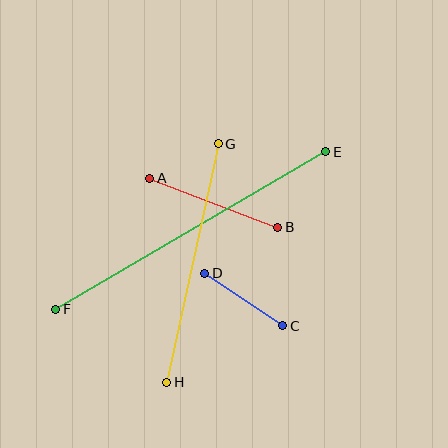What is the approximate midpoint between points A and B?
The midpoint is at approximately (214, 203) pixels.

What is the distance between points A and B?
The distance is approximately 137 pixels.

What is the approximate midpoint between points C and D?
The midpoint is at approximately (244, 299) pixels.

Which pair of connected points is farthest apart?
Points E and F are farthest apart.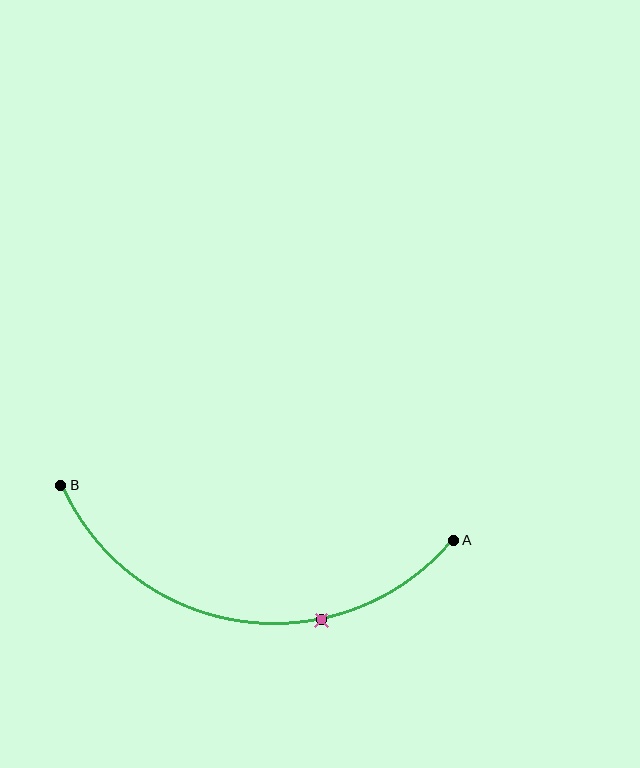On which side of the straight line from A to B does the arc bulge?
The arc bulges below the straight line connecting A and B.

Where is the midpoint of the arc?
The arc midpoint is the point on the curve farthest from the straight line joining A and B. It sits below that line.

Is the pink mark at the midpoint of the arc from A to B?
No. The pink mark lies on the arc but is closer to endpoint A. The arc midpoint would be at the point on the curve equidistant along the arc from both A and B.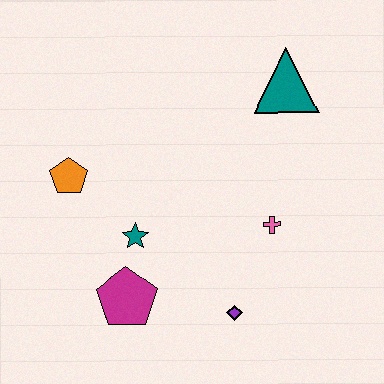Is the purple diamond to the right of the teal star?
Yes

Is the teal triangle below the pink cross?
No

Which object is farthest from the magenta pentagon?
The teal triangle is farthest from the magenta pentagon.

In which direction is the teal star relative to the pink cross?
The teal star is to the left of the pink cross.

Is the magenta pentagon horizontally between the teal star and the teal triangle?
No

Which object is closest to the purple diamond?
The pink cross is closest to the purple diamond.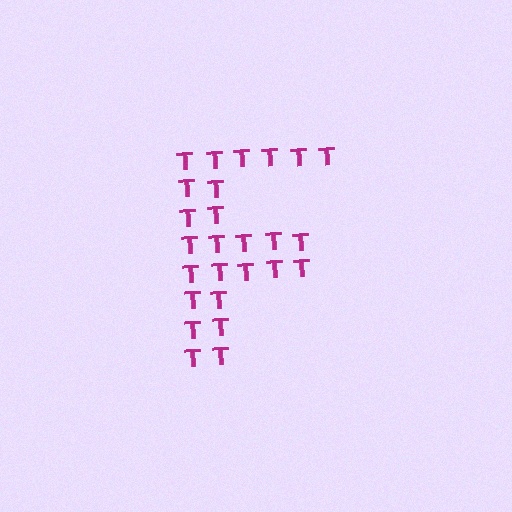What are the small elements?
The small elements are letter T's.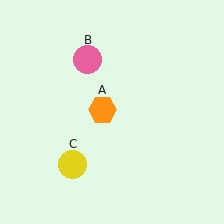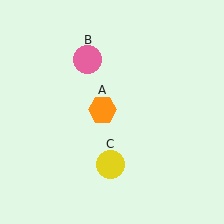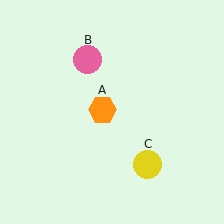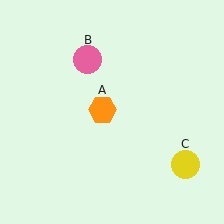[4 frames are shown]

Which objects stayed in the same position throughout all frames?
Orange hexagon (object A) and pink circle (object B) remained stationary.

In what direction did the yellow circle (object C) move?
The yellow circle (object C) moved right.